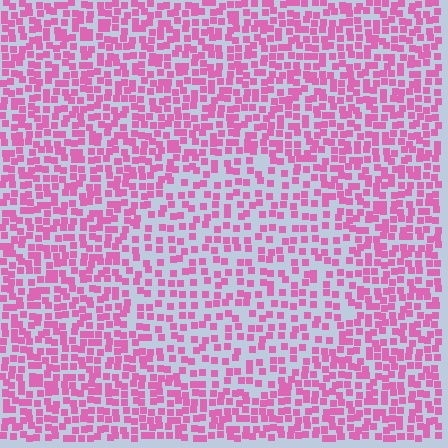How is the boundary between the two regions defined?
The boundary is defined by a change in element density (approximately 1.6x ratio). All elements are the same color, size, and shape.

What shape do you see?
I see a circle.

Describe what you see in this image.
The image contains small pink elements arranged at two different densities. A circle-shaped region is visible where the elements are less densely packed than the surrounding area.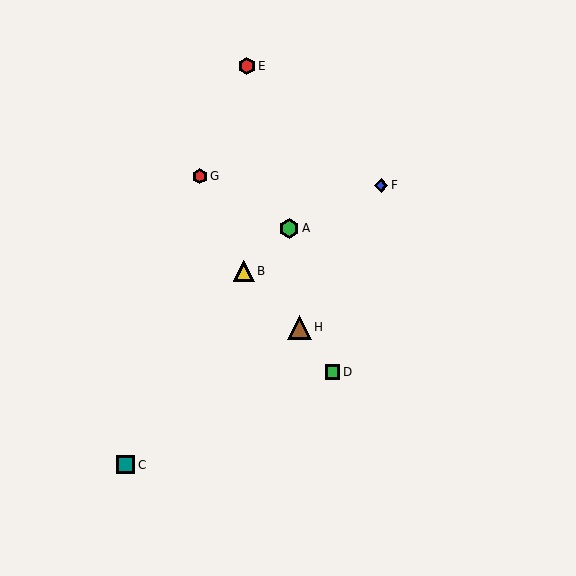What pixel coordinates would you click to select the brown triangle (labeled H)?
Click at (299, 327) to select the brown triangle H.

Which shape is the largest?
The brown triangle (labeled H) is the largest.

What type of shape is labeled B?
Shape B is a yellow triangle.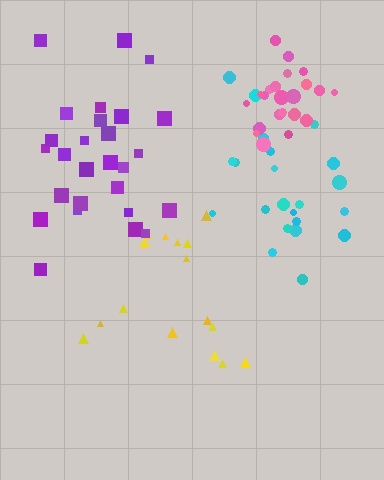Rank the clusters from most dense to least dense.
pink, cyan, purple, yellow.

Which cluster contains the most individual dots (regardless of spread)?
Purple (27).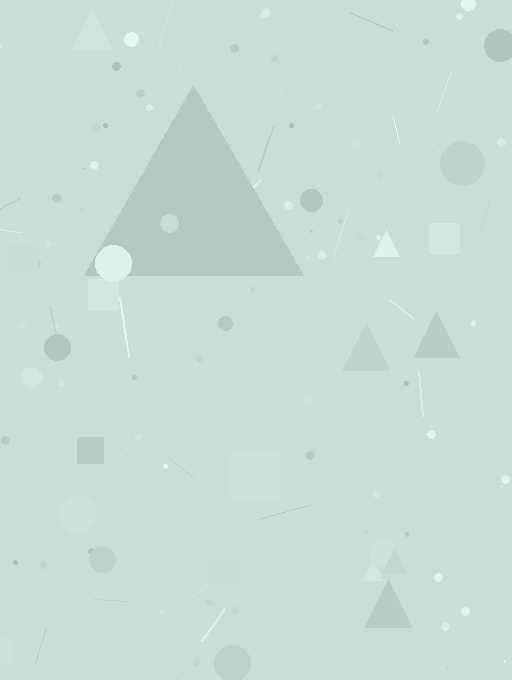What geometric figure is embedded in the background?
A triangle is embedded in the background.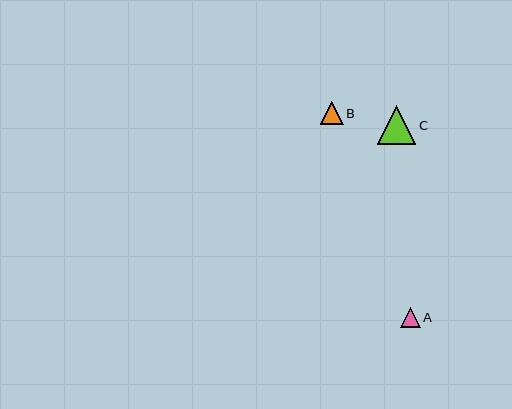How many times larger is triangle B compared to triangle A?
Triangle B is approximately 1.2 times the size of triangle A.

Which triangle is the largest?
Triangle C is the largest with a size of approximately 39 pixels.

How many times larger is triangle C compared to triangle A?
Triangle C is approximately 2.0 times the size of triangle A.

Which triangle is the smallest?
Triangle A is the smallest with a size of approximately 20 pixels.